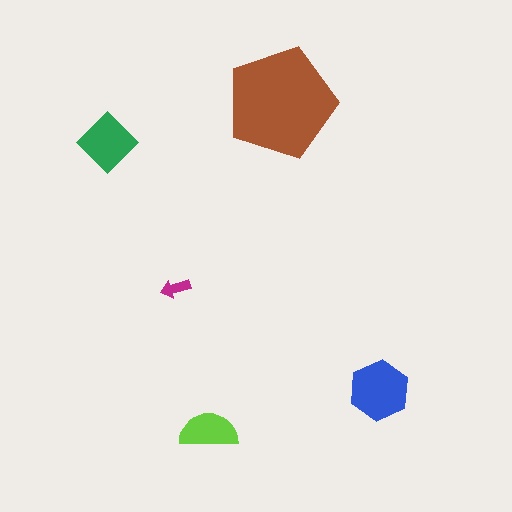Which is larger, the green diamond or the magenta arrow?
The green diamond.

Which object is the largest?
The brown pentagon.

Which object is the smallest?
The magenta arrow.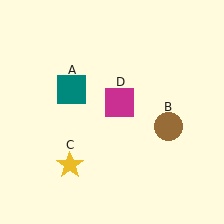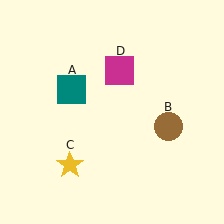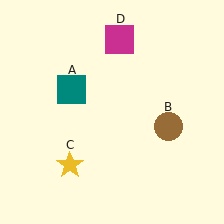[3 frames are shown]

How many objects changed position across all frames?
1 object changed position: magenta square (object D).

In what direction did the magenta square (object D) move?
The magenta square (object D) moved up.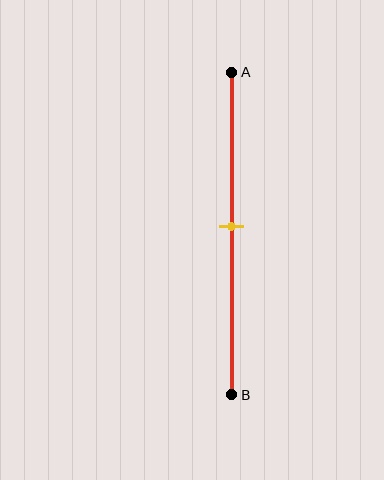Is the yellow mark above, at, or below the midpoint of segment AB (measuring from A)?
The yellow mark is approximately at the midpoint of segment AB.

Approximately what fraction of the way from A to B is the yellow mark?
The yellow mark is approximately 50% of the way from A to B.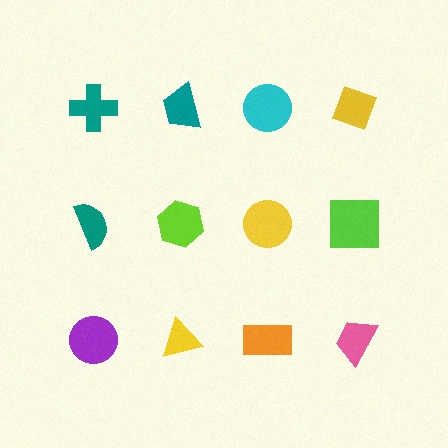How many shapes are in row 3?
4 shapes.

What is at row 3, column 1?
A purple circle.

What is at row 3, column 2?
A yellow triangle.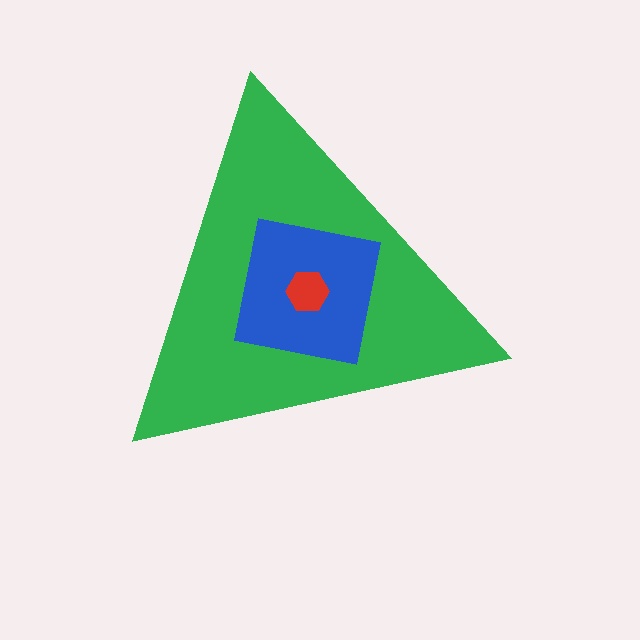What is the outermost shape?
The green triangle.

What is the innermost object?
The red hexagon.